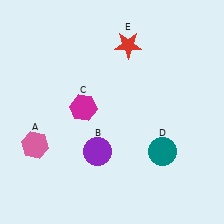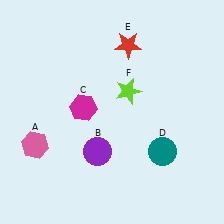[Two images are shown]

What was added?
A lime star (F) was added in Image 2.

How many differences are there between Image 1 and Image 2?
There is 1 difference between the two images.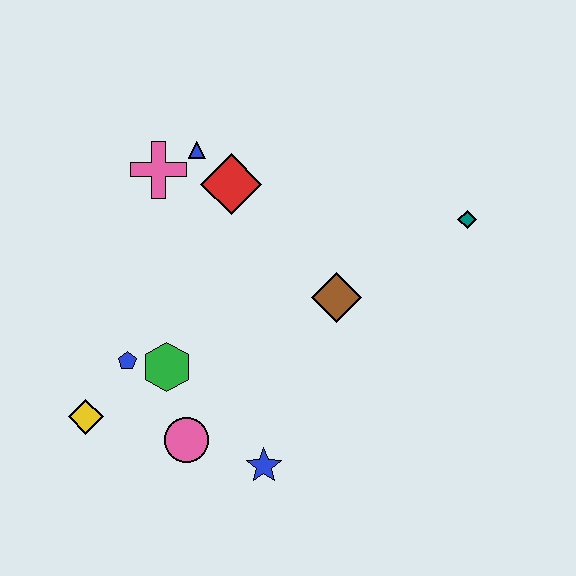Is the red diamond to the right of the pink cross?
Yes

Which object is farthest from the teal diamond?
The yellow diamond is farthest from the teal diamond.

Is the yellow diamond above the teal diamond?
No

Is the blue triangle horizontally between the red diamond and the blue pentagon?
Yes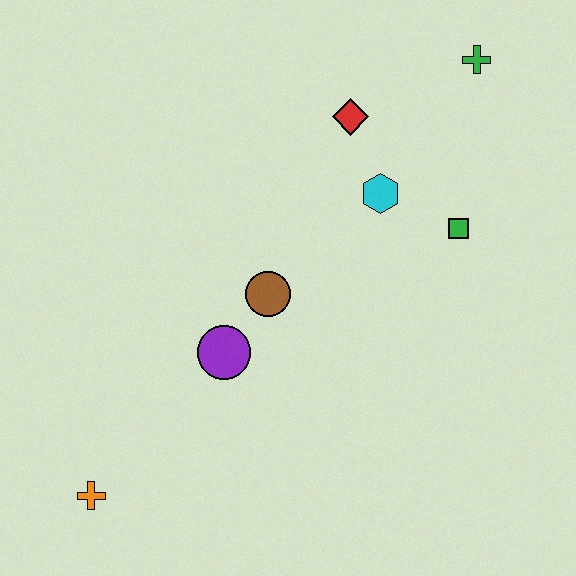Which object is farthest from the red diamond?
The orange cross is farthest from the red diamond.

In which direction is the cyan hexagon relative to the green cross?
The cyan hexagon is below the green cross.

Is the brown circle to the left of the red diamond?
Yes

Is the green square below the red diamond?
Yes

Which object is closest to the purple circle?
The brown circle is closest to the purple circle.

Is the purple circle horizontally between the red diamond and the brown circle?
No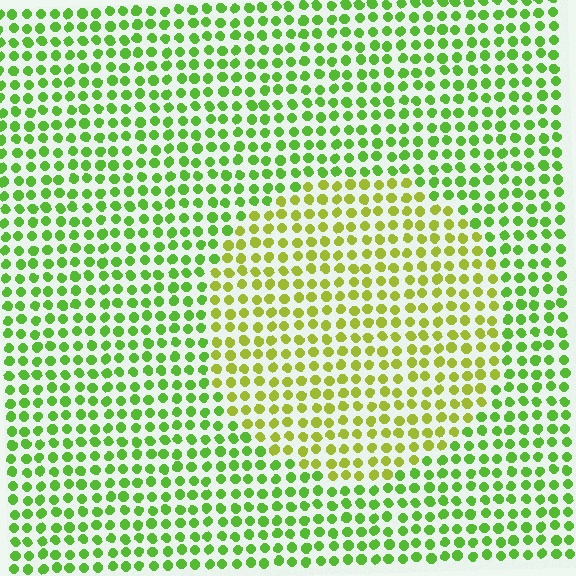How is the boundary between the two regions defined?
The boundary is defined purely by a slight shift in hue (about 32 degrees). Spacing, size, and orientation are identical on both sides.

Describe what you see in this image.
The image is filled with small lime elements in a uniform arrangement. A circle-shaped region is visible where the elements are tinted to a slightly different hue, forming a subtle color boundary.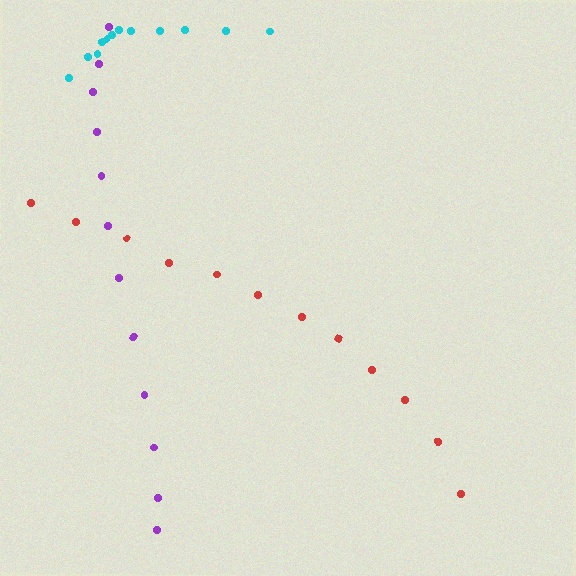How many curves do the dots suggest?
There are 3 distinct paths.